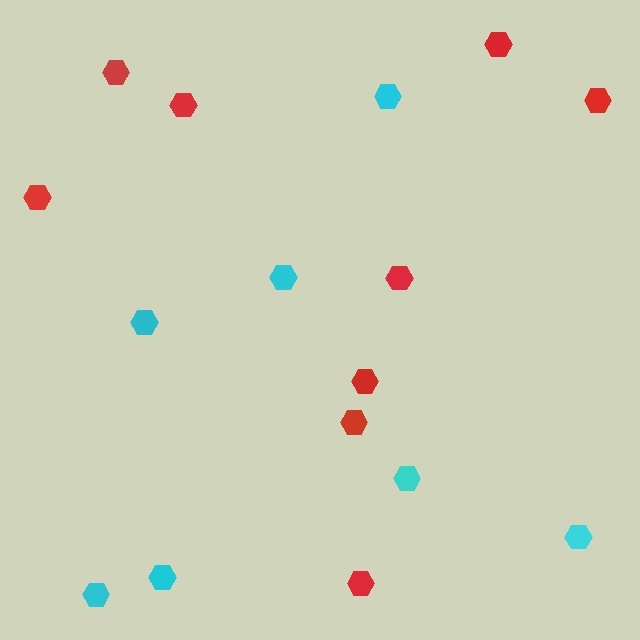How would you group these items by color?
There are 2 groups: one group of red hexagons (9) and one group of cyan hexagons (7).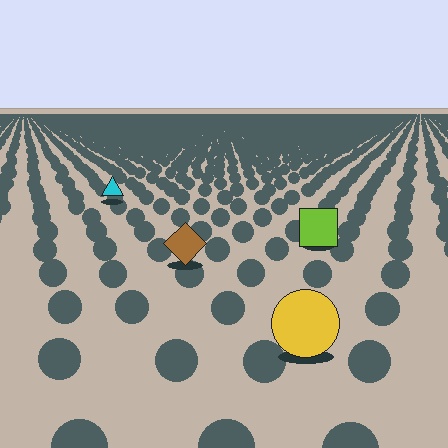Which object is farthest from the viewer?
The cyan triangle is farthest from the viewer. It appears smaller and the ground texture around it is denser.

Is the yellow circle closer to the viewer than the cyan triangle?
Yes. The yellow circle is closer — you can tell from the texture gradient: the ground texture is coarser near it.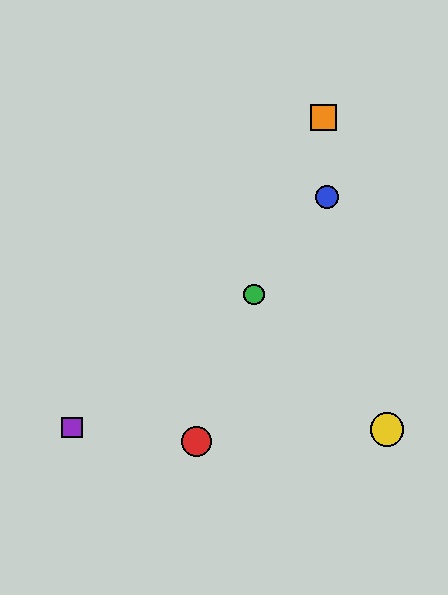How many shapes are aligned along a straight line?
3 shapes (the red circle, the green circle, the orange square) are aligned along a straight line.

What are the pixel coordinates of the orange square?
The orange square is at (323, 118).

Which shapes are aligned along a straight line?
The red circle, the green circle, the orange square are aligned along a straight line.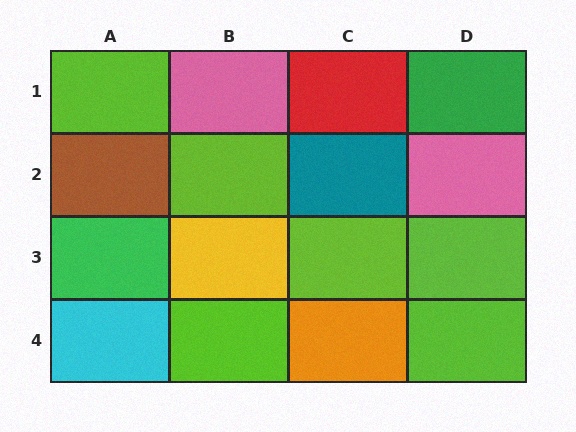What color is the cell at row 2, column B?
Lime.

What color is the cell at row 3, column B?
Yellow.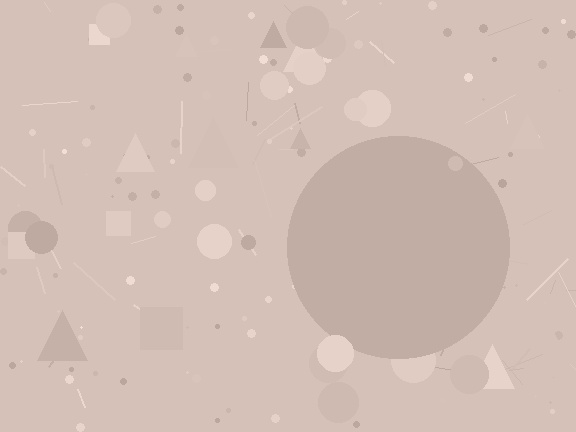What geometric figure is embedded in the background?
A circle is embedded in the background.